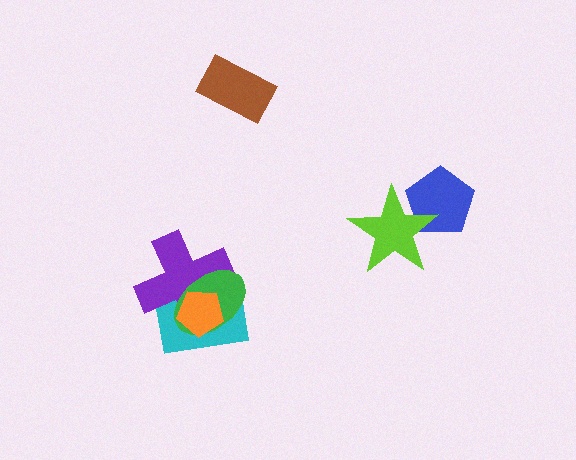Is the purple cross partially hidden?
Yes, it is partially covered by another shape.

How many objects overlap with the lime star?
1 object overlaps with the lime star.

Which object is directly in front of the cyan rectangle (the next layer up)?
The purple cross is directly in front of the cyan rectangle.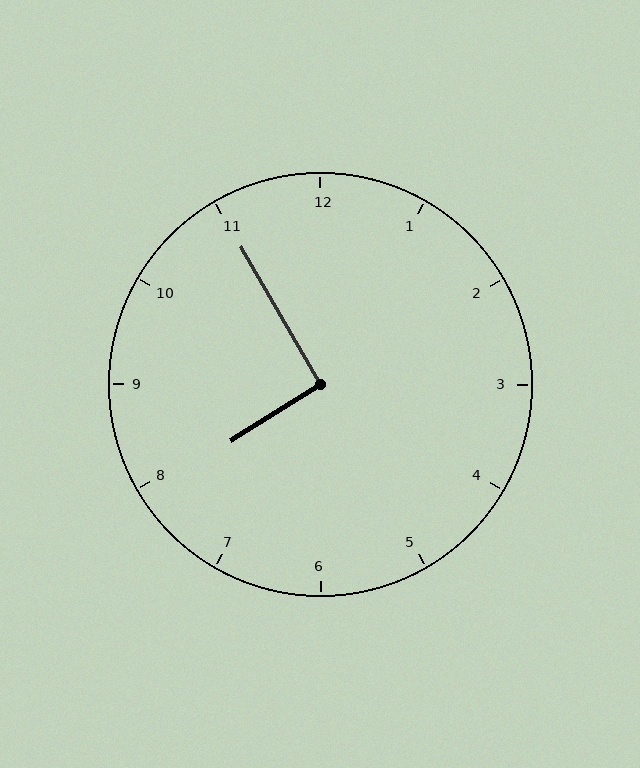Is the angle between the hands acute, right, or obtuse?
It is right.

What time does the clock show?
7:55.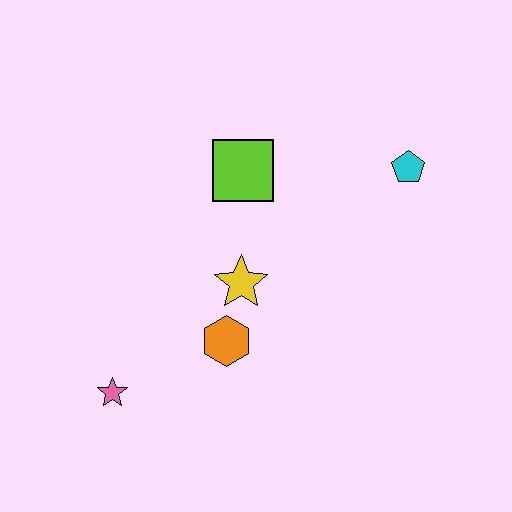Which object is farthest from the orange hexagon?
The cyan pentagon is farthest from the orange hexagon.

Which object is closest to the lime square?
The yellow star is closest to the lime square.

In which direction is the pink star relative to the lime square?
The pink star is below the lime square.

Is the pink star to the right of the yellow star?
No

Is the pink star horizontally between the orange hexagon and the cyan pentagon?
No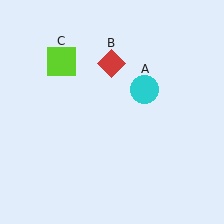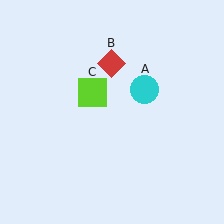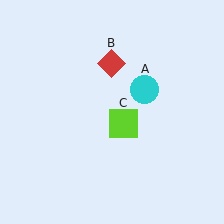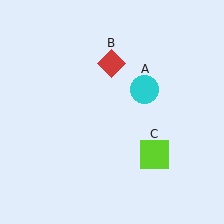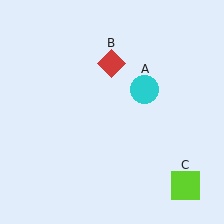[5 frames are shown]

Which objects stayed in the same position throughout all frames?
Cyan circle (object A) and red diamond (object B) remained stationary.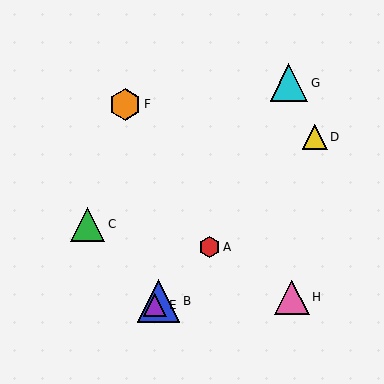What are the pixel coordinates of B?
Object B is at (159, 301).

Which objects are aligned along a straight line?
Objects A, B, D, E are aligned along a straight line.